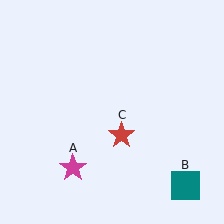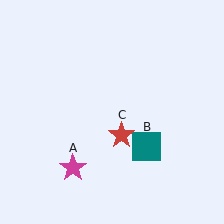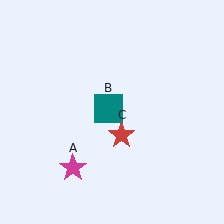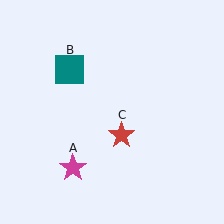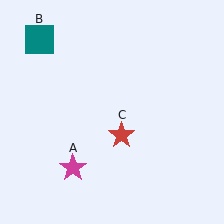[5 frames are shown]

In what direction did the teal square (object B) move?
The teal square (object B) moved up and to the left.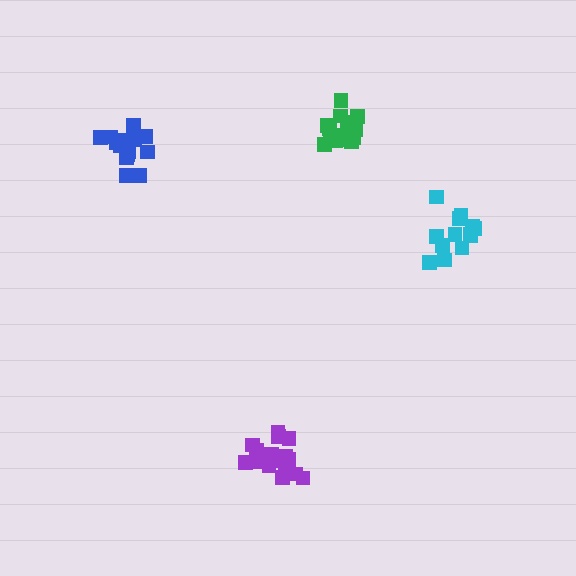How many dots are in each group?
Group 1: 15 dots, Group 2: 18 dots, Group 3: 17 dots, Group 4: 13 dots (63 total).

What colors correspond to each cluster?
The clusters are colored: blue, green, purple, cyan.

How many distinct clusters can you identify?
There are 4 distinct clusters.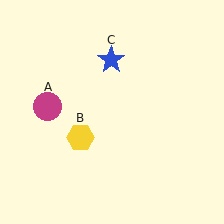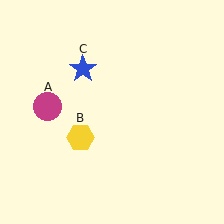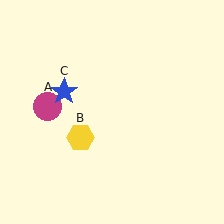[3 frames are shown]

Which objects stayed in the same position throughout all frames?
Magenta circle (object A) and yellow hexagon (object B) remained stationary.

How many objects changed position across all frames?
1 object changed position: blue star (object C).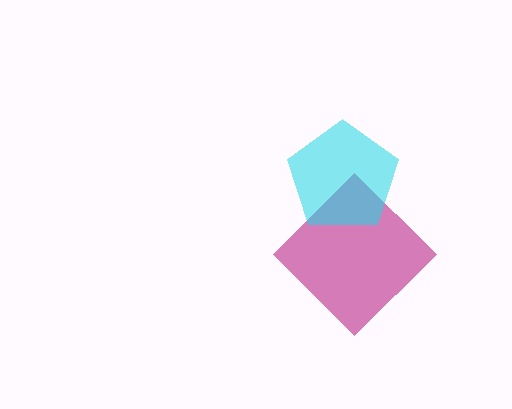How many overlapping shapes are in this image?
There are 2 overlapping shapes in the image.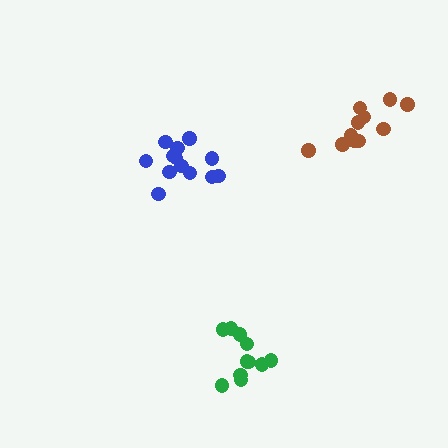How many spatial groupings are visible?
There are 3 spatial groupings.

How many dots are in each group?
Group 1: 11 dots, Group 2: 13 dots, Group 3: 11 dots (35 total).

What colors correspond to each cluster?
The clusters are colored: brown, blue, green.